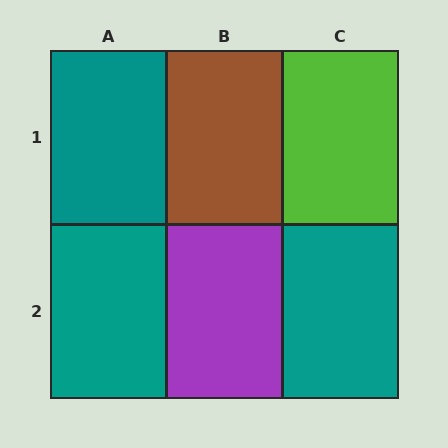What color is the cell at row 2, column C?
Teal.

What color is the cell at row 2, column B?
Purple.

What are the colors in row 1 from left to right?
Teal, brown, lime.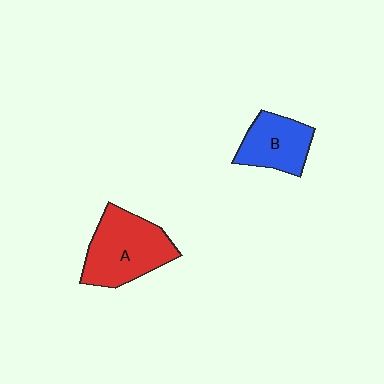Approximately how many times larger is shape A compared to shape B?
Approximately 1.5 times.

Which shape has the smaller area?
Shape B (blue).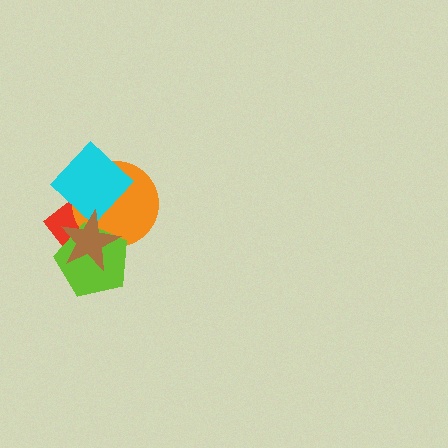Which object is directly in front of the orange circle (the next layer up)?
The cyan diamond is directly in front of the orange circle.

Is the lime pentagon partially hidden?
Yes, it is partially covered by another shape.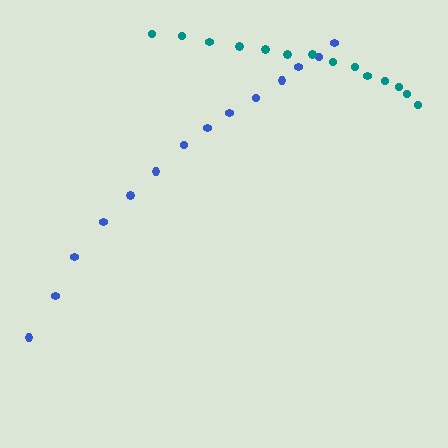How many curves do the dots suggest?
There are 2 distinct paths.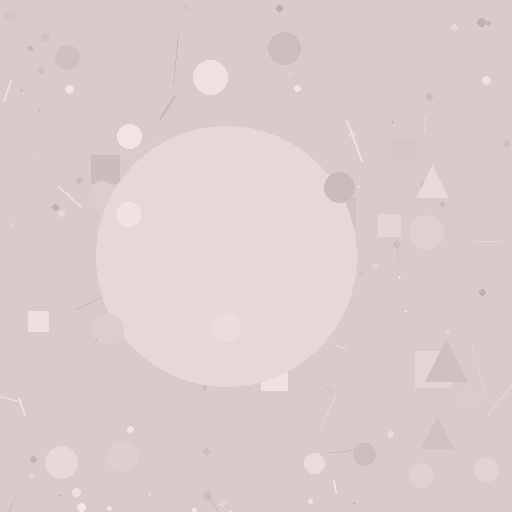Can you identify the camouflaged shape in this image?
The camouflaged shape is a circle.